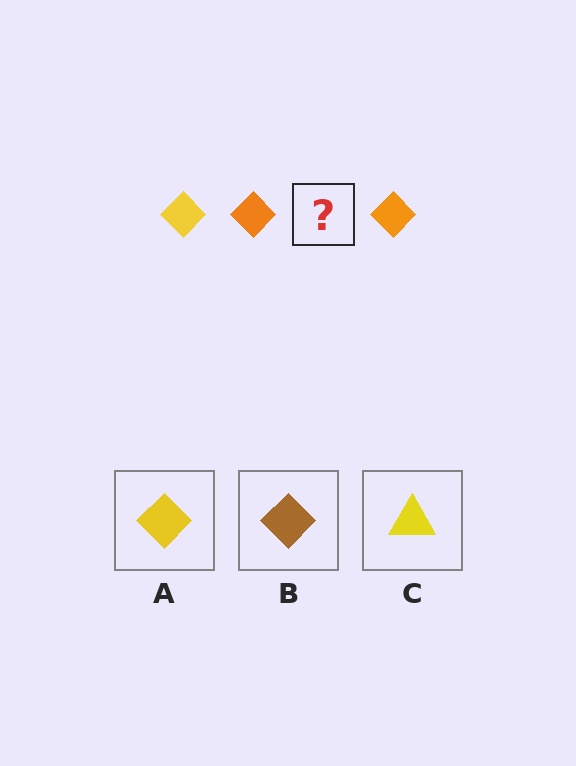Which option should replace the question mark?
Option A.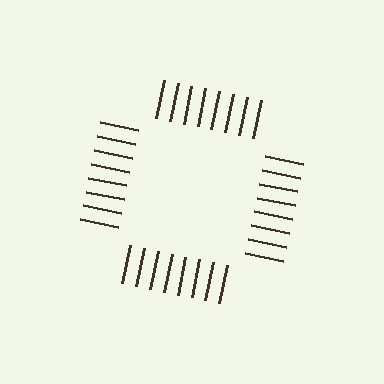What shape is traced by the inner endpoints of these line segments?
An illusory square — the line segments terminate on its edges but no continuous stroke is drawn.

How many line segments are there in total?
32 — 8 along each of the 4 edges.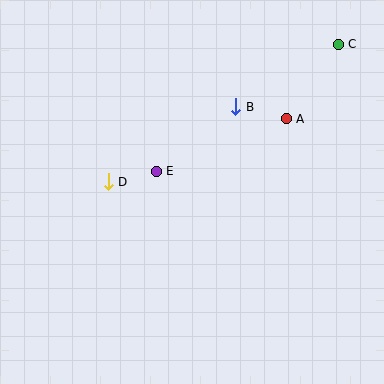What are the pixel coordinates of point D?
Point D is at (108, 182).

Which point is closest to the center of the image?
Point E at (156, 171) is closest to the center.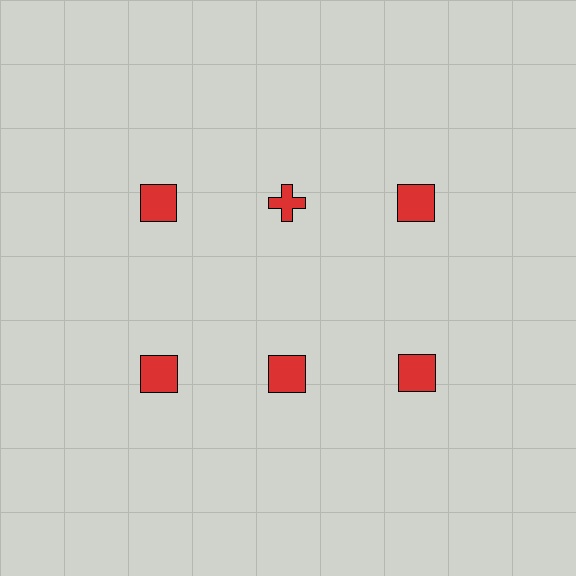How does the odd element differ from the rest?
It has a different shape: cross instead of square.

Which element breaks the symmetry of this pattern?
The red cross in the top row, second from left column breaks the symmetry. All other shapes are red squares.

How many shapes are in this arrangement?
There are 6 shapes arranged in a grid pattern.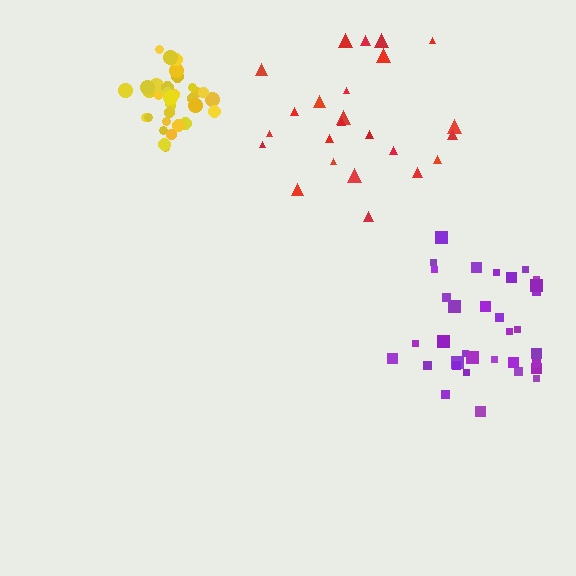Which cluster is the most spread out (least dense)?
Red.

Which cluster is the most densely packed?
Yellow.